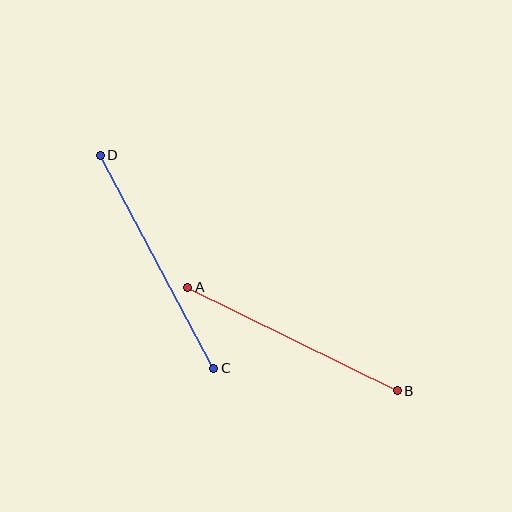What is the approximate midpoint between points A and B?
The midpoint is at approximately (292, 339) pixels.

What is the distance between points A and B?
The distance is approximately 234 pixels.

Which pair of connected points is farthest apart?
Points C and D are farthest apart.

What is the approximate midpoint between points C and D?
The midpoint is at approximately (157, 262) pixels.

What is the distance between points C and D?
The distance is approximately 242 pixels.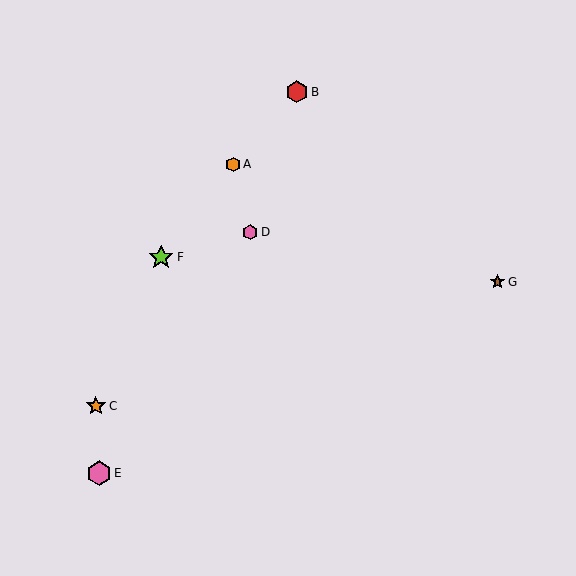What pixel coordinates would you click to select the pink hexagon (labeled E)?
Click at (99, 473) to select the pink hexagon E.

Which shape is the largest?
The lime star (labeled F) is the largest.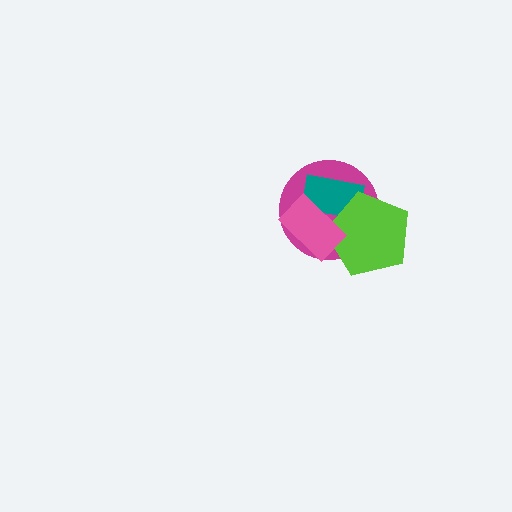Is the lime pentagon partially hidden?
Yes, it is partially covered by another shape.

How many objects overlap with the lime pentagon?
3 objects overlap with the lime pentagon.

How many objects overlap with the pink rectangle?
3 objects overlap with the pink rectangle.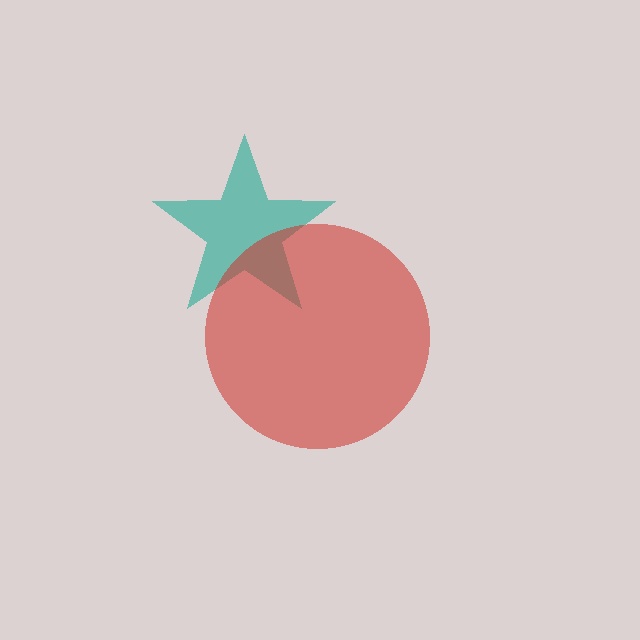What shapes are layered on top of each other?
The layered shapes are: a teal star, a red circle.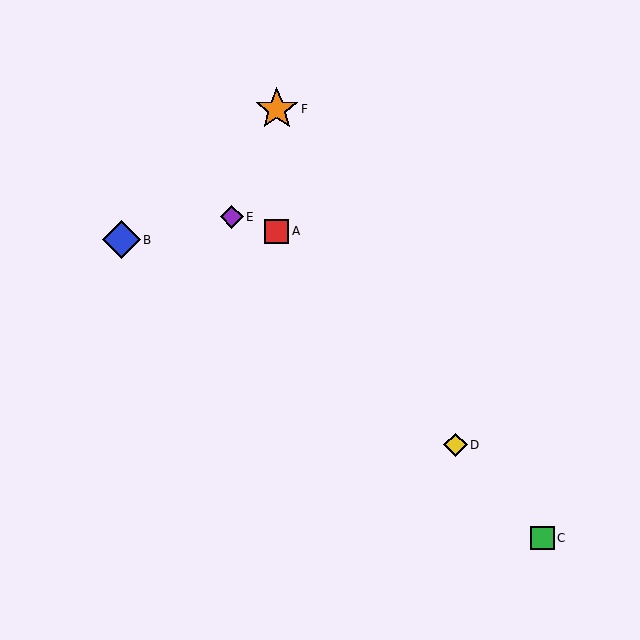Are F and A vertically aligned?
Yes, both are at x≈277.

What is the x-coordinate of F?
Object F is at x≈277.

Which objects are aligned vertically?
Objects A, F are aligned vertically.